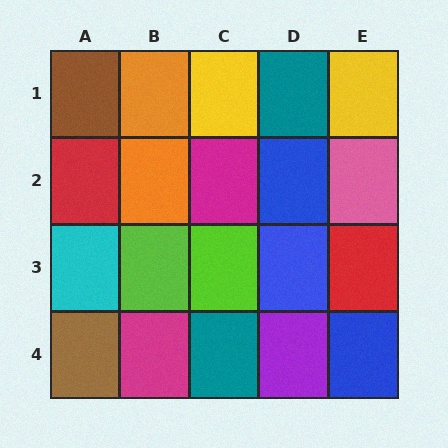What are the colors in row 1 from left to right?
Brown, orange, yellow, teal, yellow.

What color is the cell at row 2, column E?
Pink.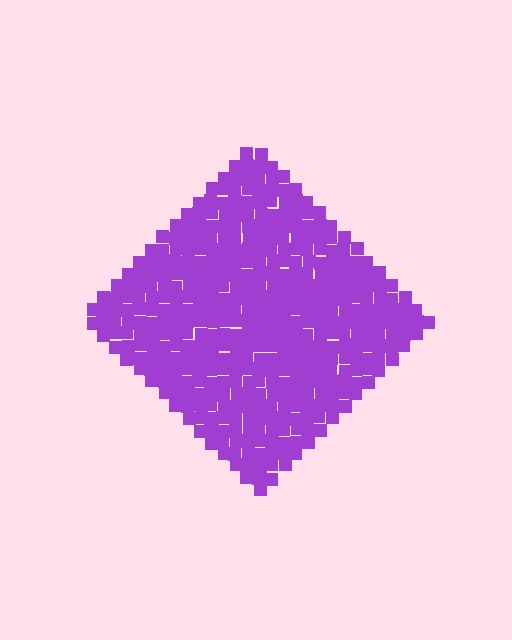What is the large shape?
The large shape is a diamond.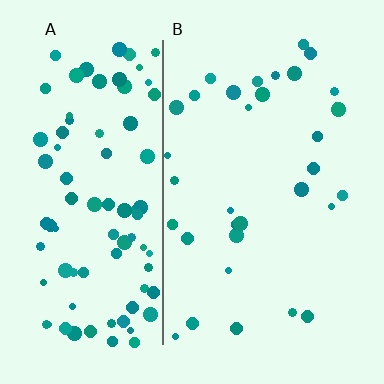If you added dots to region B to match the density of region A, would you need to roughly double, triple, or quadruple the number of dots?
Approximately triple.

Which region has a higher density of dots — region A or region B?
A (the left).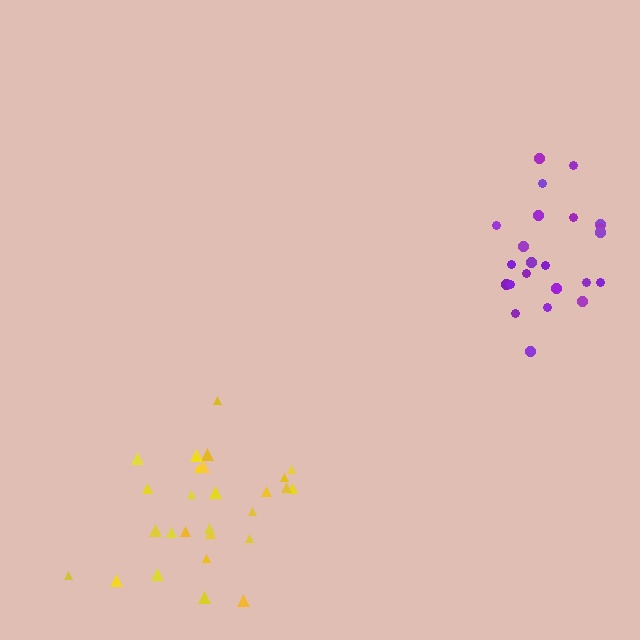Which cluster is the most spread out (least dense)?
Purple.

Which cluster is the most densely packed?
Yellow.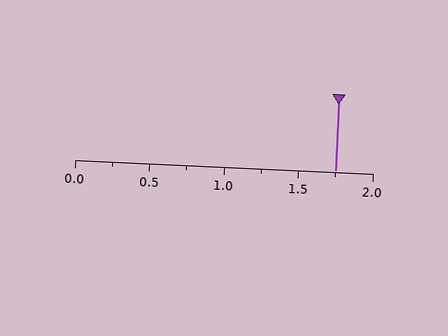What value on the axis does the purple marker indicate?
The marker indicates approximately 1.75.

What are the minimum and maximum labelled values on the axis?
The axis runs from 0.0 to 2.0.